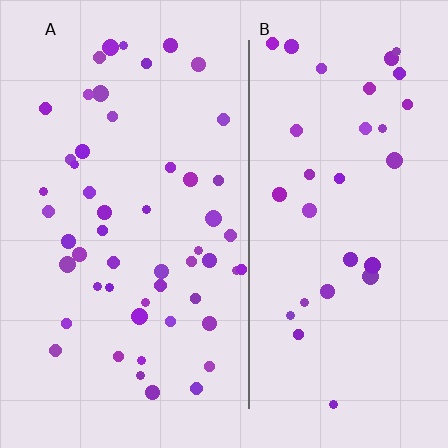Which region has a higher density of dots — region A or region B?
A (the left).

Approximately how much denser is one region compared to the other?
Approximately 1.5× — region A over region B.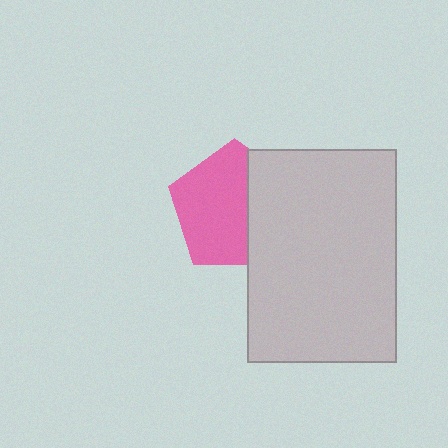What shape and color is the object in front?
The object in front is a light gray rectangle.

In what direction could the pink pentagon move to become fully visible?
The pink pentagon could move left. That would shift it out from behind the light gray rectangle entirely.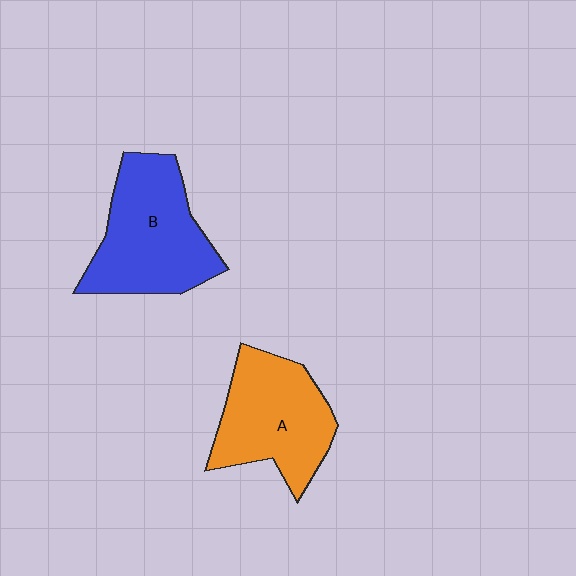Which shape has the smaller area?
Shape A (orange).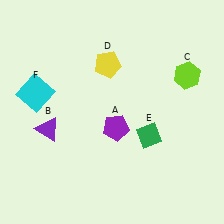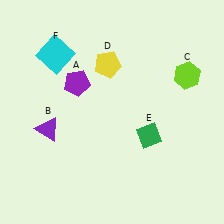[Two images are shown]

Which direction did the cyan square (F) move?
The cyan square (F) moved up.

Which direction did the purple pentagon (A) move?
The purple pentagon (A) moved up.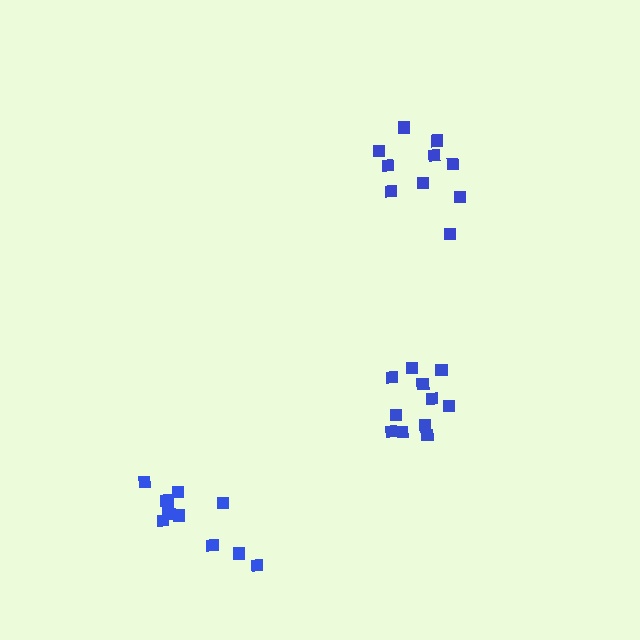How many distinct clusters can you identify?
There are 3 distinct clusters.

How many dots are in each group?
Group 1: 10 dots, Group 2: 11 dots, Group 3: 12 dots (33 total).